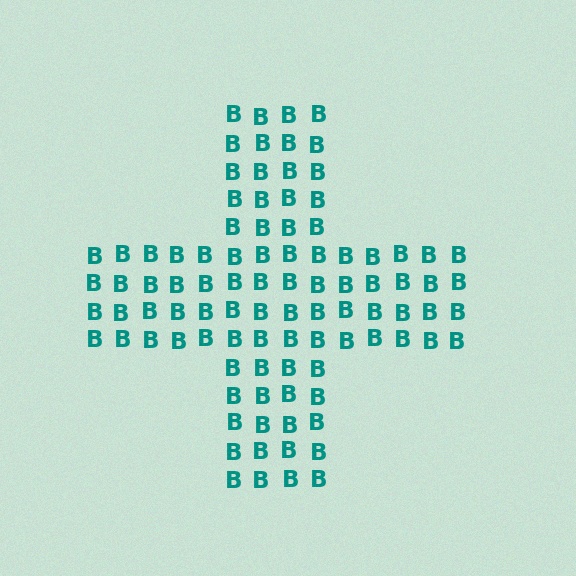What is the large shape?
The large shape is a cross.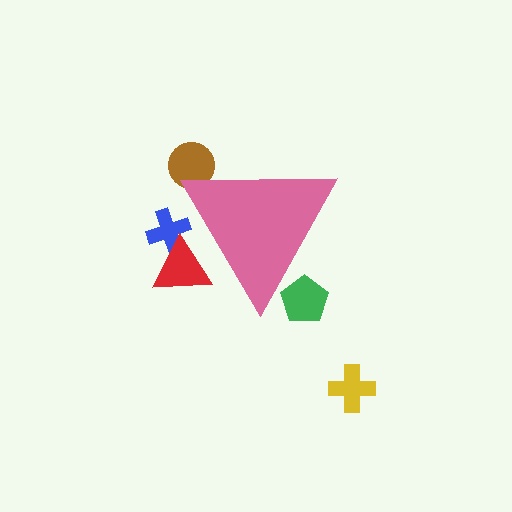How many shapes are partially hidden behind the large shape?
4 shapes are partially hidden.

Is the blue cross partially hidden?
Yes, the blue cross is partially hidden behind the pink triangle.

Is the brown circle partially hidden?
Yes, the brown circle is partially hidden behind the pink triangle.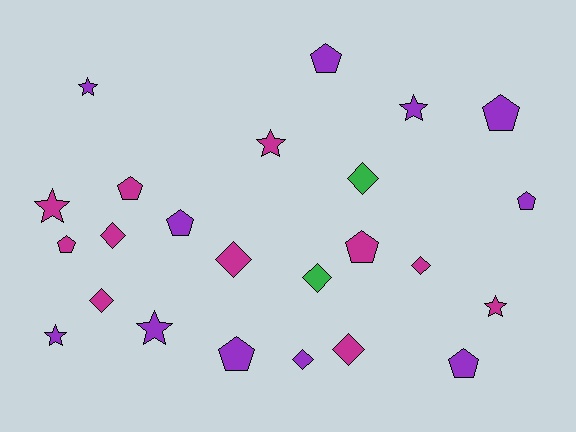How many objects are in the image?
There are 24 objects.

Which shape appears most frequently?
Pentagon, with 9 objects.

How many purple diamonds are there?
There is 1 purple diamond.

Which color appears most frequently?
Purple, with 11 objects.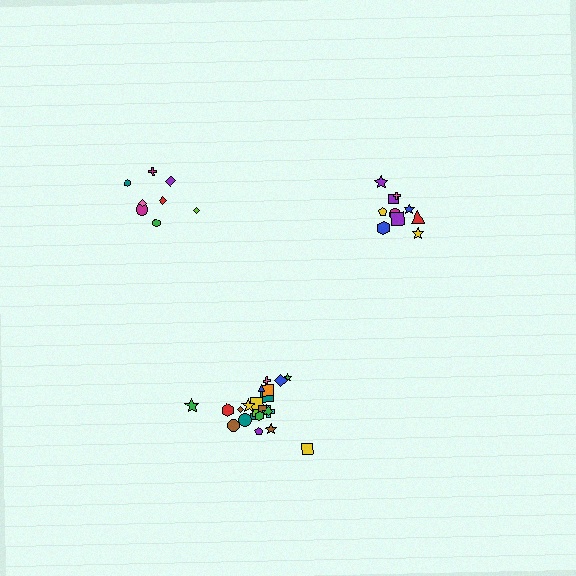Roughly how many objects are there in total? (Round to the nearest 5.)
Roughly 40 objects in total.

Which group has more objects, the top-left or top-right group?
The top-right group.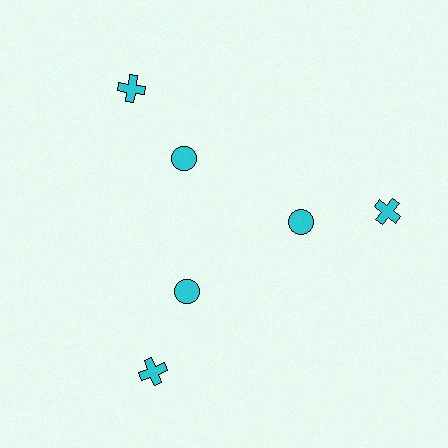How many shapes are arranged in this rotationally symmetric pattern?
There are 6 shapes, arranged in 3 groups of 2.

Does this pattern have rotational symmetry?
Yes, this pattern has 3-fold rotational symmetry. It looks the same after rotating 120 degrees around the center.